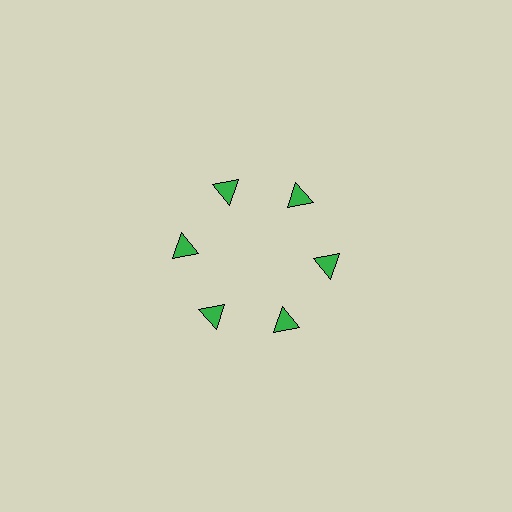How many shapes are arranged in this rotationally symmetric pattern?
There are 6 shapes, arranged in 6 groups of 1.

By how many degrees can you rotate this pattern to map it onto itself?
The pattern maps onto itself every 60 degrees of rotation.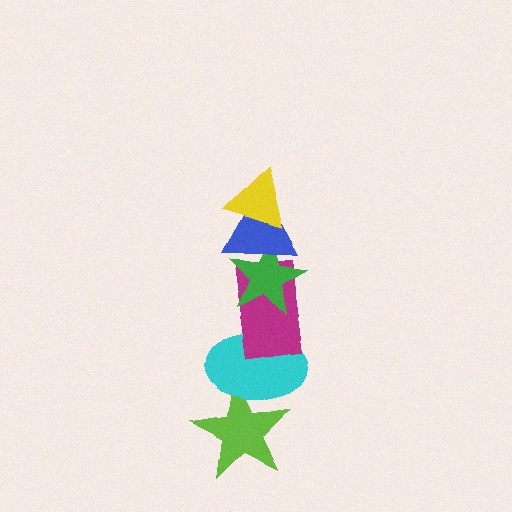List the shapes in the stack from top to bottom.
From top to bottom: the yellow triangle, the blue triangle, the green star, the magenta rectangle, the cyan ellipse, the lime star.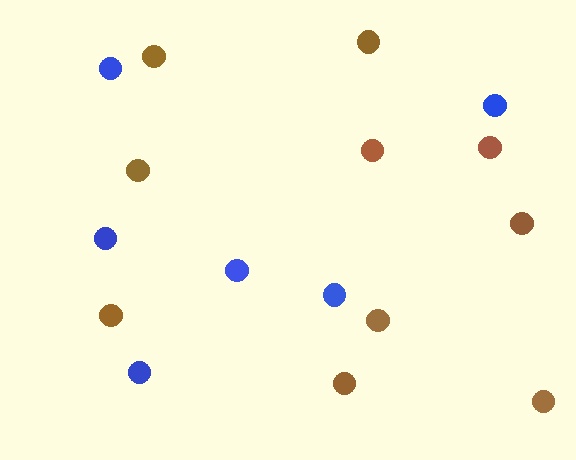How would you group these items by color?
There are 2 groups: one group of brown circles (10) and one group of blue circles (6).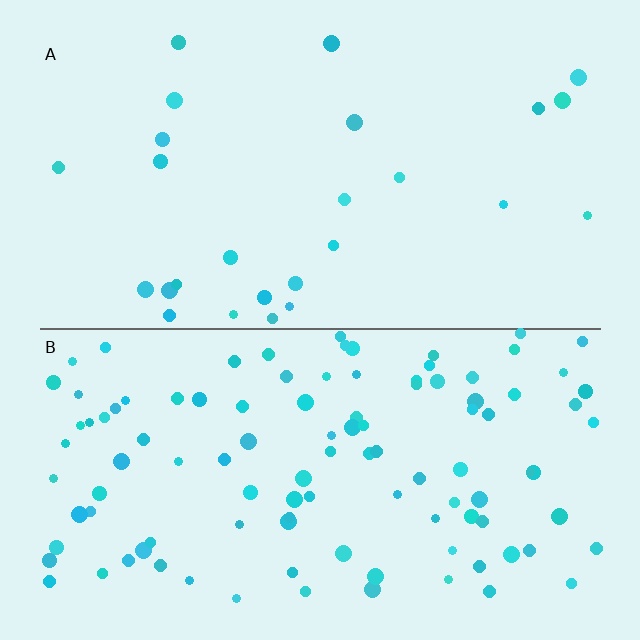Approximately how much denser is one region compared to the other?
Approximately 4.1× — region B over region A.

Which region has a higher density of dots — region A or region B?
B (the bottom).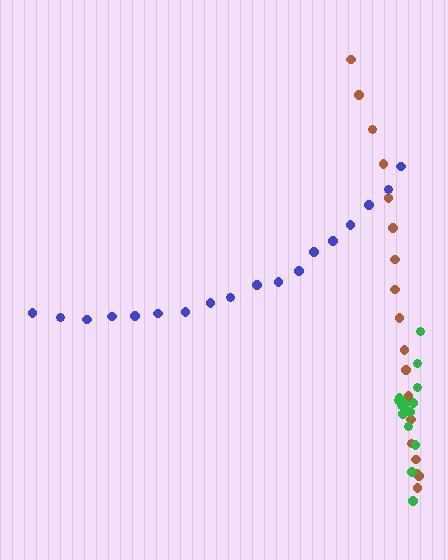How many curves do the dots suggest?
There are 3 distinct paths.